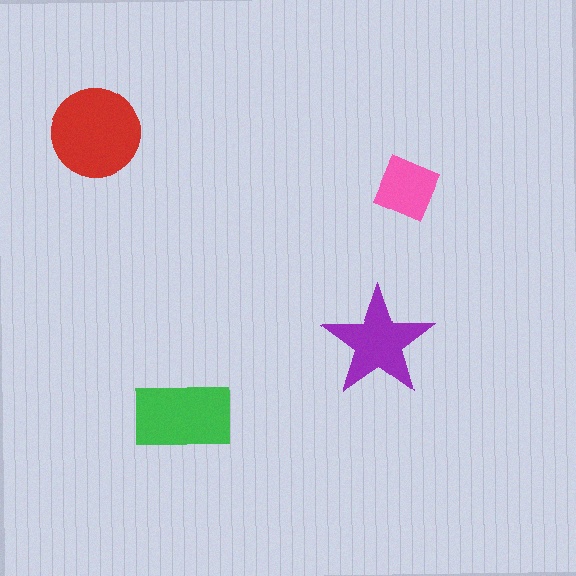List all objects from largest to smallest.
The red circle, the green rectangle, the purple star, the pink diamond.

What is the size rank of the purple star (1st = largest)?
3rd.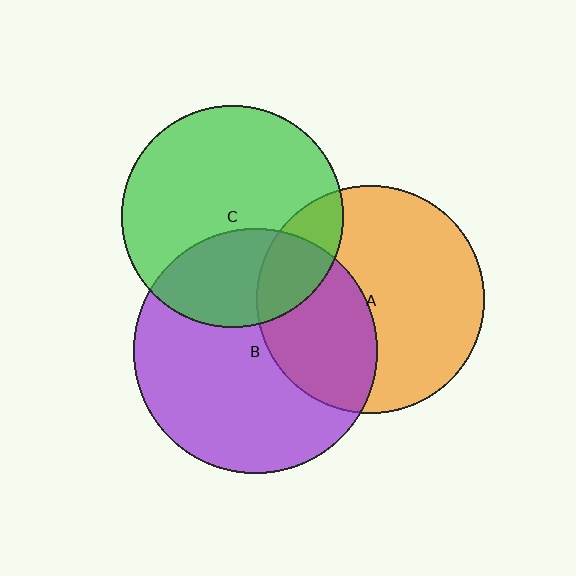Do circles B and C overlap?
Yes.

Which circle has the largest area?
Circle B (purple).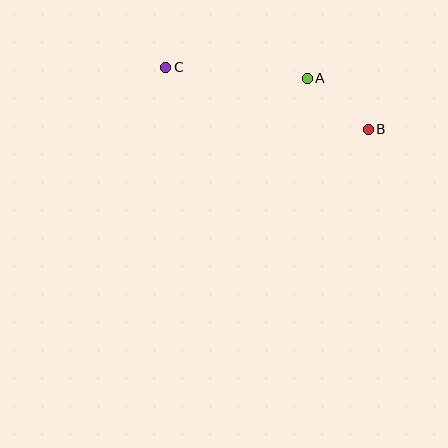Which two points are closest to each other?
Points A and B are closest to each other.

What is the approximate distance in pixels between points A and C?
The distance between A and C is approximately 142 pixels.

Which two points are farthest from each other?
Points B and C are farthest from each other.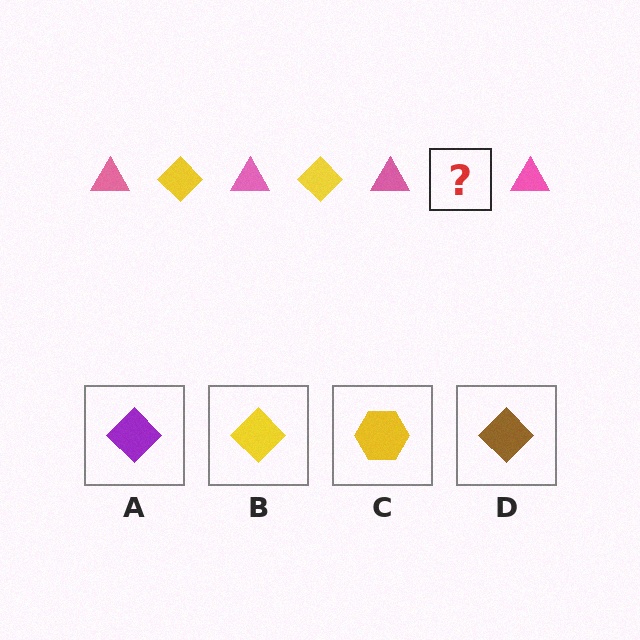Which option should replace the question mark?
Option B.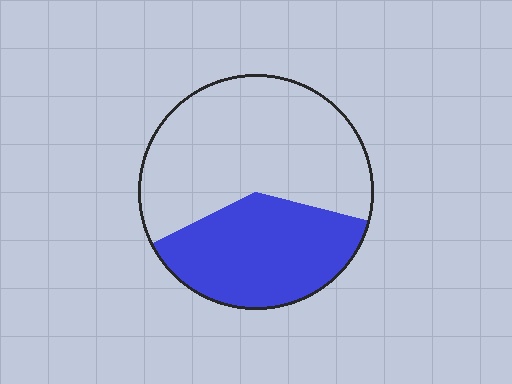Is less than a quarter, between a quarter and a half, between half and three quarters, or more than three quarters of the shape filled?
Between a quarter and a half.